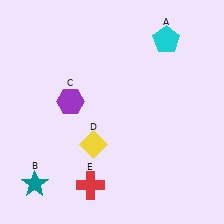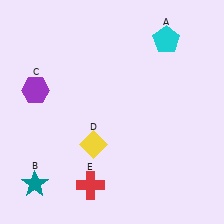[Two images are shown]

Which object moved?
The purple hexagon (C) moved left.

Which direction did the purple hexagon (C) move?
The purple hexagon (C) moved left.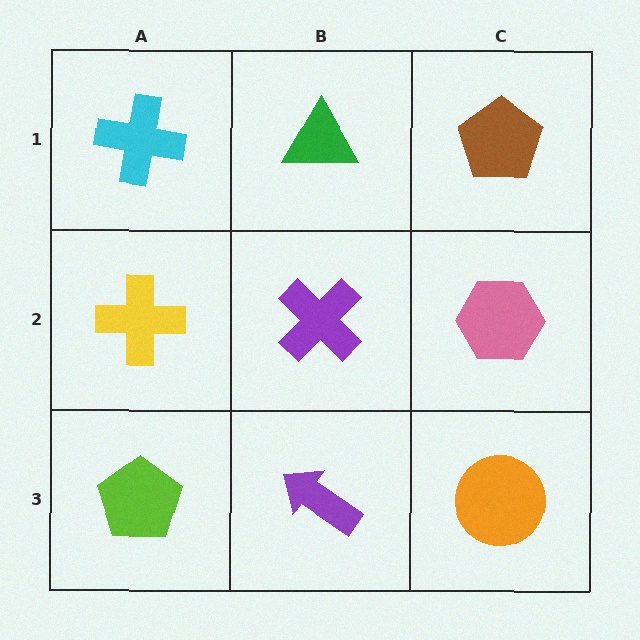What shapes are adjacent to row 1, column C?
A pink hexagon (row 2, column C), a green triangle (row 1, column B).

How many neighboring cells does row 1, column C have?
2.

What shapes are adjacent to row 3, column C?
A pink hexagon (row 2, column C), a purple arrow (row 3, column B).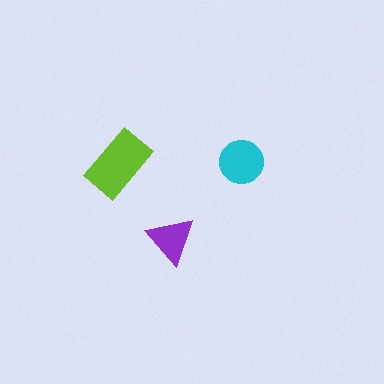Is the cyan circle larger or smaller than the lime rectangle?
Smaller.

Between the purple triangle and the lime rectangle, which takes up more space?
The lime rectangle.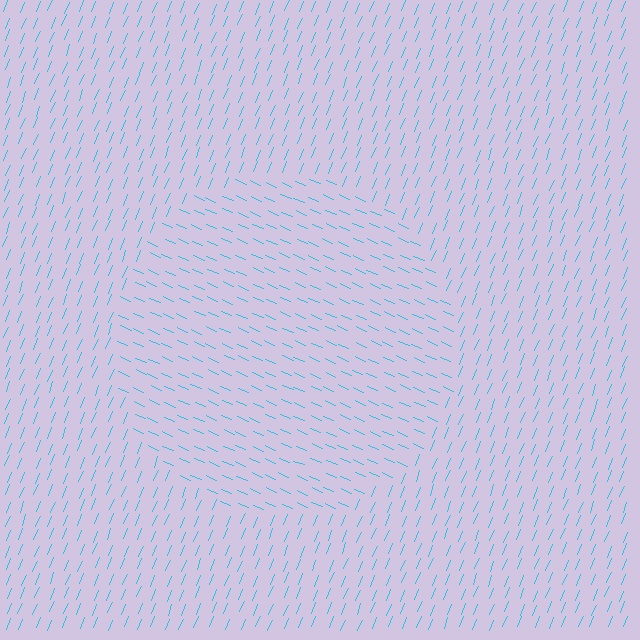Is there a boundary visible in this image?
Yes, there is a texture boundary formed by a change in line orientation.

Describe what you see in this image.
The image is filled with small cyan line segments. A circle region in the image has lines oriented differently from the surrounding lines, creating a visible texture boundary.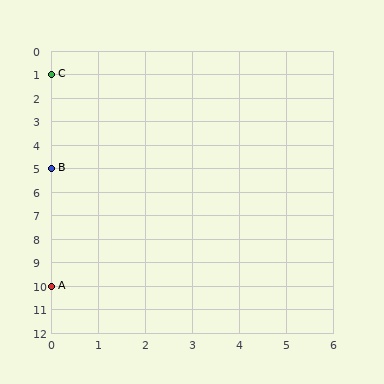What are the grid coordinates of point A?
Point A is at grid coordinates (0, 10).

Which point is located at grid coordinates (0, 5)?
Point B is at (0, 5).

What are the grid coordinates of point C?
Point C is at grid coordinates (0, 1).